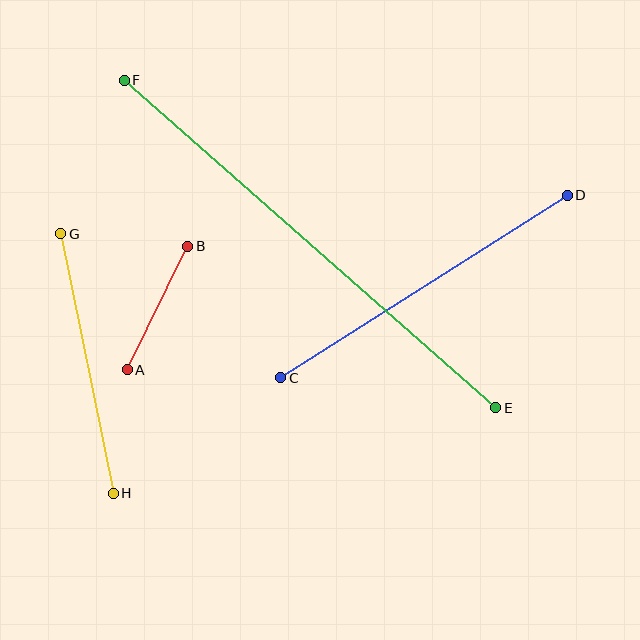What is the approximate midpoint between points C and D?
The midpoint is at approximately (424, 287) pixels.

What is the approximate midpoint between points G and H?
The midpoint is at approximately (87, 364) pixels.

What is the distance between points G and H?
The distance is approximately 265 pixels.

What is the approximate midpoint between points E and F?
The midpoint is at approximately (310, 244) pixels.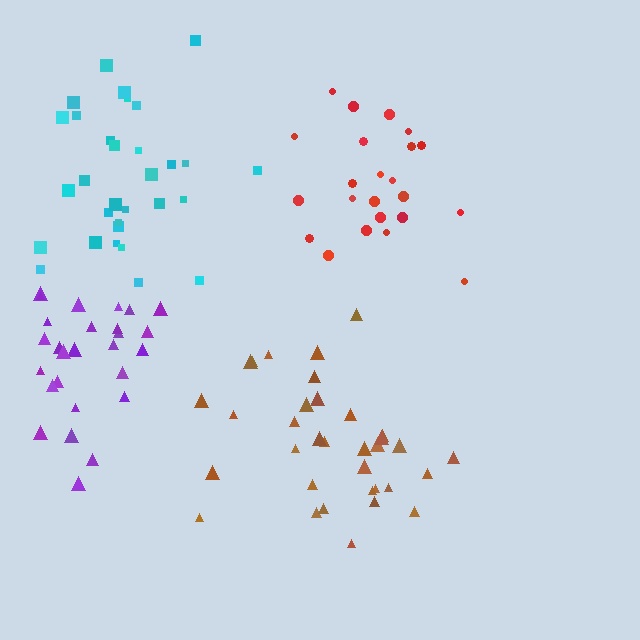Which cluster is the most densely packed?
Red.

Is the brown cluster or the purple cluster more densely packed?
Brown.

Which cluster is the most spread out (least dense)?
Cyan.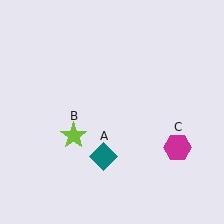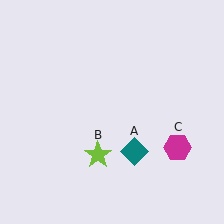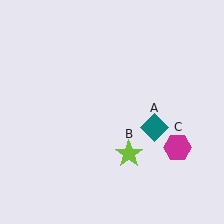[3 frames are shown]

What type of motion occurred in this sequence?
The teal diamond (object A), lime star (object B) rotated counterclockwise around the center of the scene.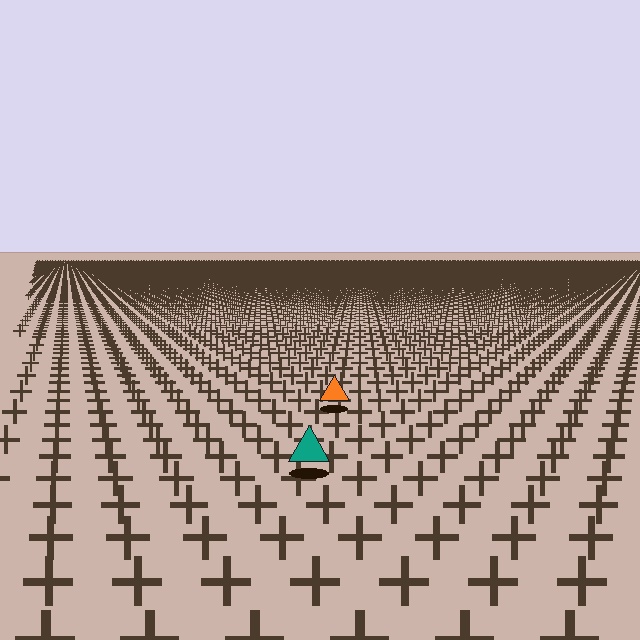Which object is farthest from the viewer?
The orange triangle is farthest from the viewer. It appears smaller and the ground texture around it is denser.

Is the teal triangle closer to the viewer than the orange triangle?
Yes. The teal triangle is closer — you can tell from the texture gradient: the ground texture is coarser near it.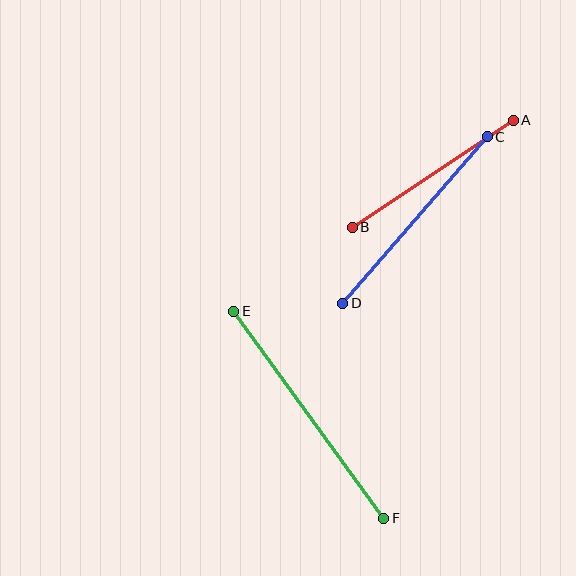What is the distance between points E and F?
The distance is approximately 256 pixels.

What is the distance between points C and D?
The distance is approximately 220 pixels.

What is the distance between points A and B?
The distance is approximately 193 pixels.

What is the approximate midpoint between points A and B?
The midpoint is at approximately (433, 174) pixels.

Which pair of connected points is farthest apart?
Points E and F are farthest apart.